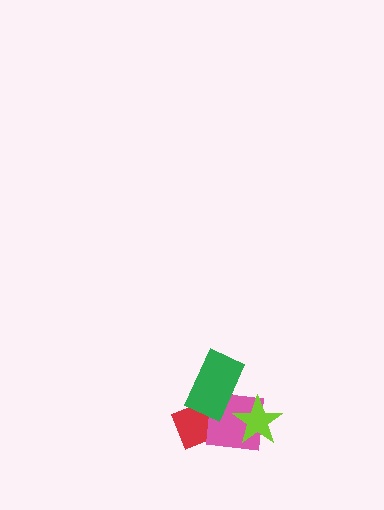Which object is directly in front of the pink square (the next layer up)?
The green rectangle is directly in front of the pink square.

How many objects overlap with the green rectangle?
2 objects overlap with the green rectangle.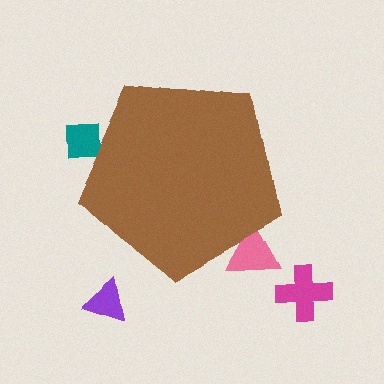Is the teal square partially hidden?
Yes, the teal square is partially hidden behind the brown pentagon.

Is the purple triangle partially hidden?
No, the purple triangle is fully visible.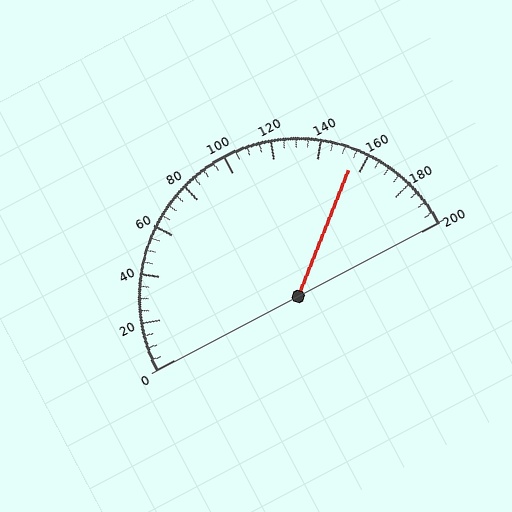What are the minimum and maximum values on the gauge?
The gauge ranges from 0 to 200.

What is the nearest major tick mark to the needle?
The nearest major tick mark is 160.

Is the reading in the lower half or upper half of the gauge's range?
The reading is in the upper half of the range (0 to 200).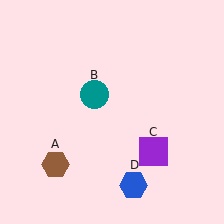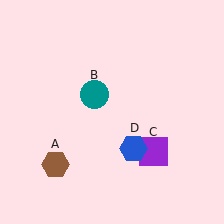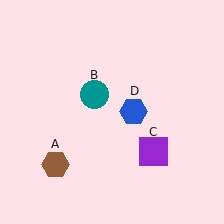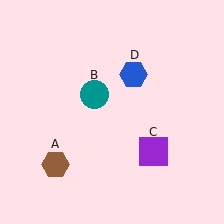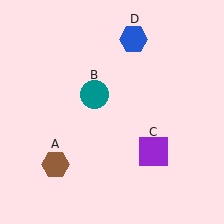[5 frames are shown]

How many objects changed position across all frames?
1 object changed position: blue hexagon (object D).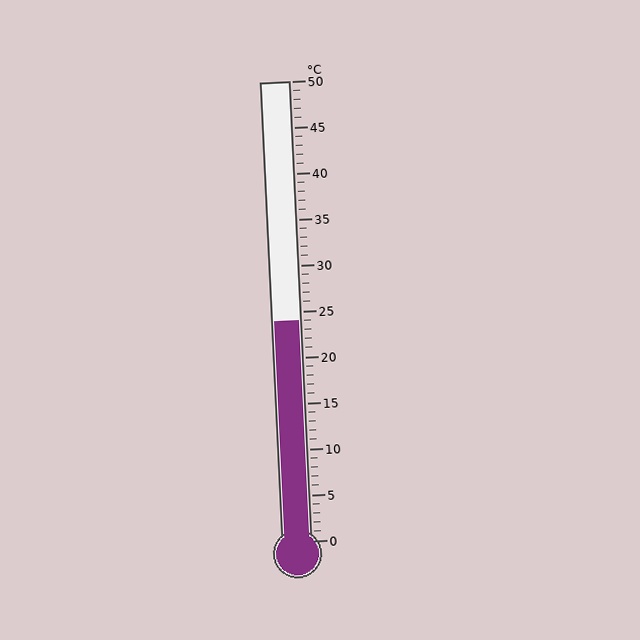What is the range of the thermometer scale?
The thermometer scale ranges from 0°C to 50°C.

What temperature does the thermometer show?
The thermometer shows approximately 24°C.